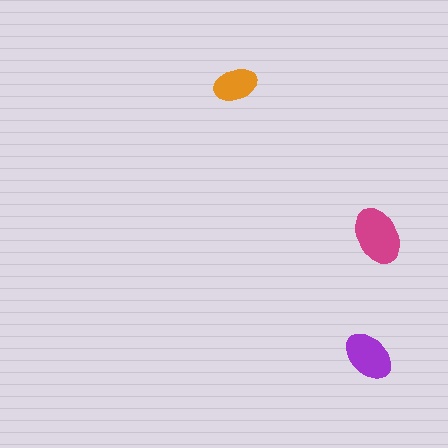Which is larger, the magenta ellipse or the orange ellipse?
The magenta one.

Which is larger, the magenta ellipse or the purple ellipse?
The magenta one.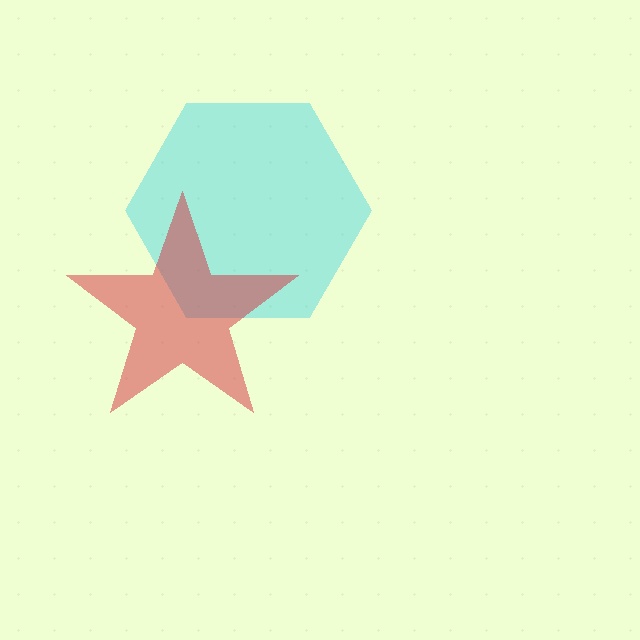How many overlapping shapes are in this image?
There are 2 overlapping shapes in the image.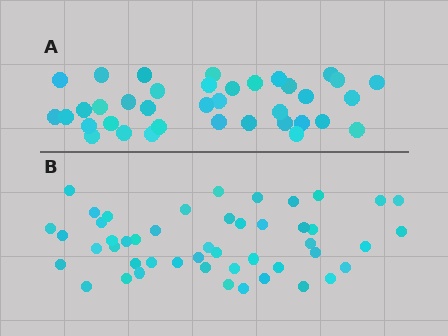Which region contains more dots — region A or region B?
Region B (the bottom region) has more dots.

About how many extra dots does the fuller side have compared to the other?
Region B has roughly 12 or so more dots than region A.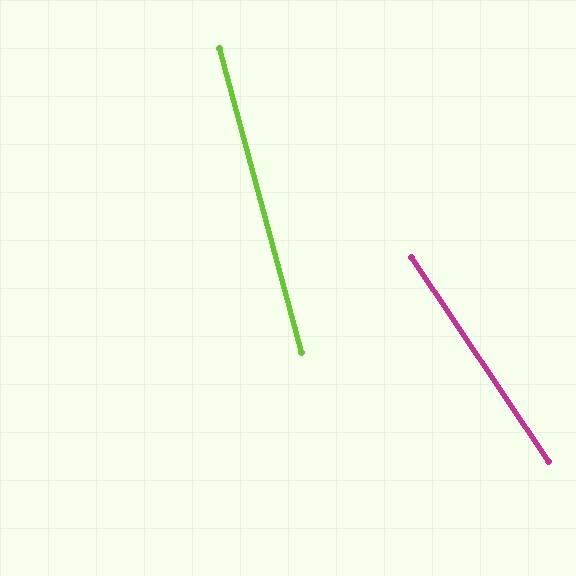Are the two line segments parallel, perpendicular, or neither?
Neither parallel nor perpendicular — they differ by about 19°.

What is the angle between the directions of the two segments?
Approximately 19 degrees.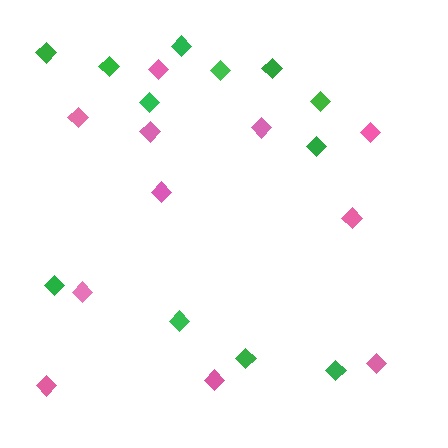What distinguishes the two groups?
There are 2 groups: one group of green diamonds (12) and one group of pink diamonds (11).